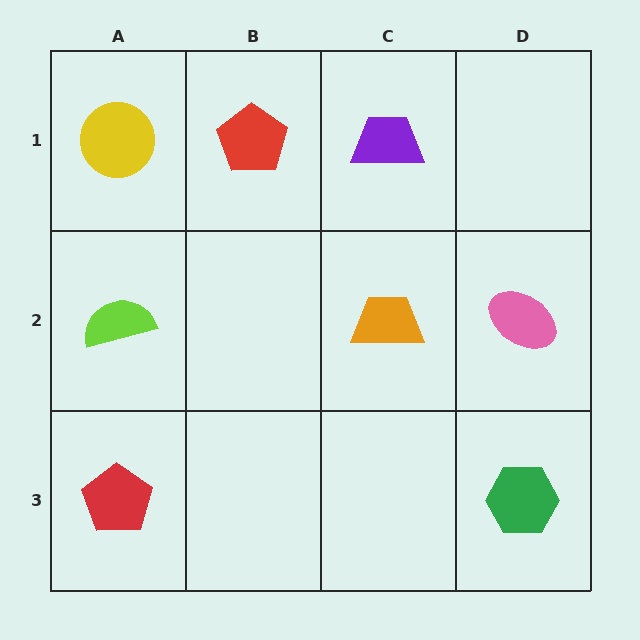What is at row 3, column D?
A green hexagon.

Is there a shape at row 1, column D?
No, that cell is empty.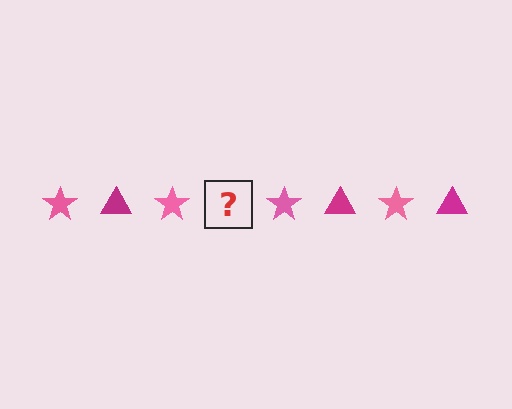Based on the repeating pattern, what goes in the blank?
The blank should be a magenta triangle.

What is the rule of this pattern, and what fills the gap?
The rule is that the pattern alternates between pink star and magenta triangle. The gap should be filled with a magenta triangle.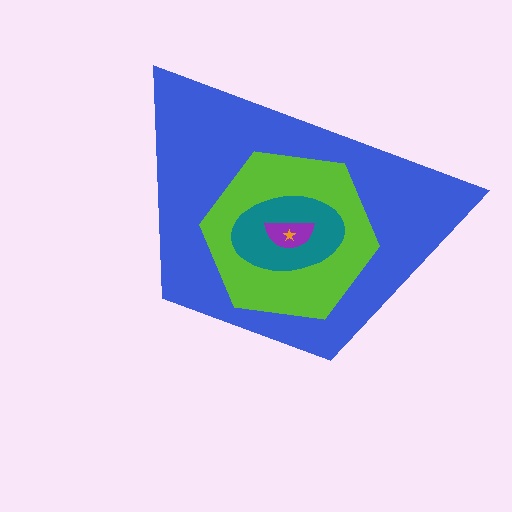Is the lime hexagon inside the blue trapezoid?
Yes.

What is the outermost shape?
The blue trapezoid.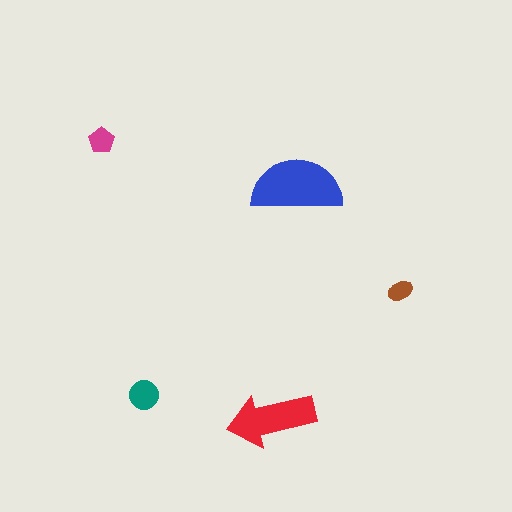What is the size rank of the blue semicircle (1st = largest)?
1st.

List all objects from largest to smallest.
The blue semicircle, the red arrow, the teal circle, the magenta pentagon, the brown ellipse.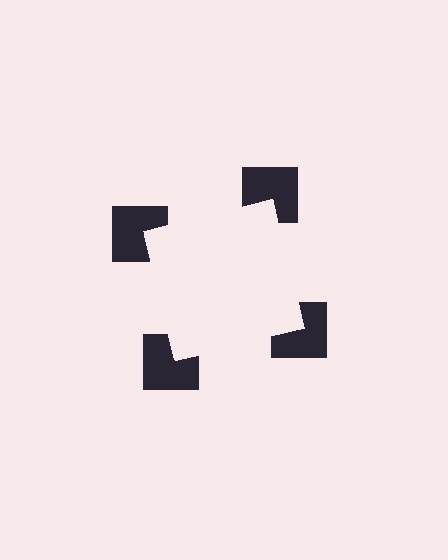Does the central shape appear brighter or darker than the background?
It typically appears slightly brighter than the background, even though no actual brightness change is drawn.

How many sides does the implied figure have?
4 sides.